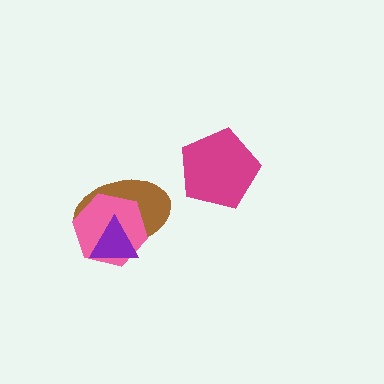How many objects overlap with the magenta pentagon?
0 objects overlap with the magenta pentagon.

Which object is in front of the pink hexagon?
The purple triangle is in front of the pink hexagon.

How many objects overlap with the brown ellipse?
2 objects overlap with the brown ellipse.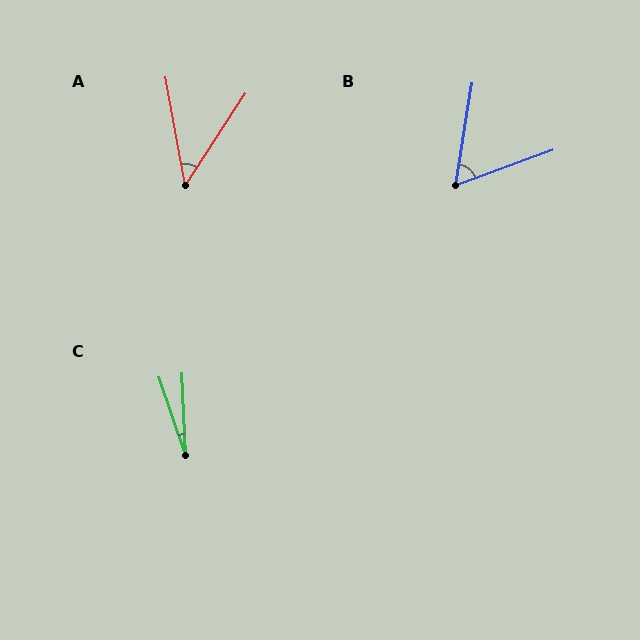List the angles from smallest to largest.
C (16°), A (43°), B (61°).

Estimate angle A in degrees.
Approximately 43 degrees.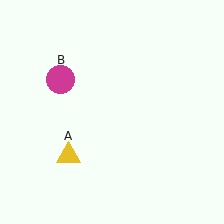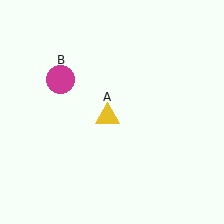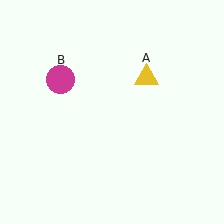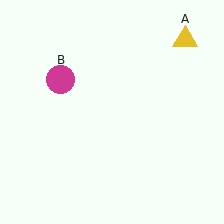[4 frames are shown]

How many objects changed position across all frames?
1 object changed position: yellow triangle (object A).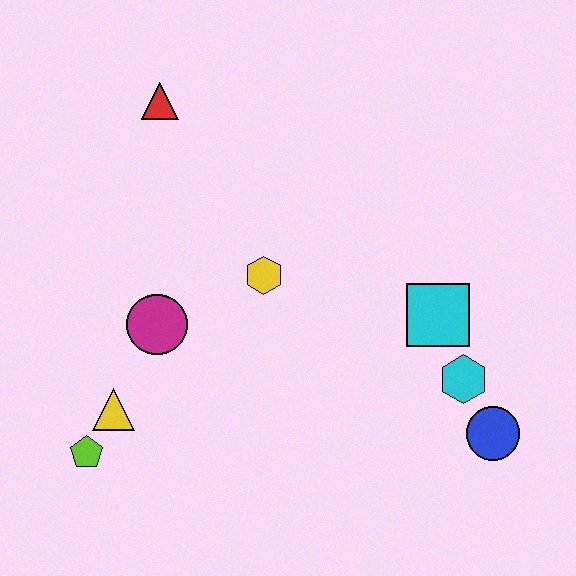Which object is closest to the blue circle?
The cyan hexagon is closest to the blue circle.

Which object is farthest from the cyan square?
The lime pentagon is farthest from the cyan square.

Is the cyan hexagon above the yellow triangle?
Yes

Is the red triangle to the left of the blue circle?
Yes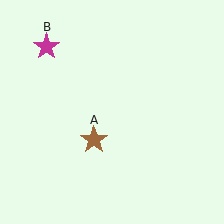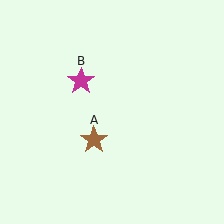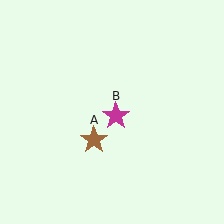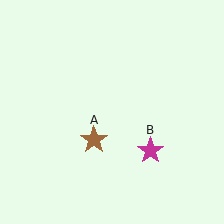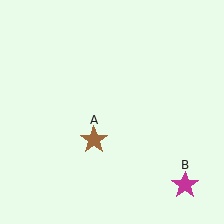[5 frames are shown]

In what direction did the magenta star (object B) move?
The magenta star (object B) moved down and to the right.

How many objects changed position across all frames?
1 object changed position: magenta star (object B).